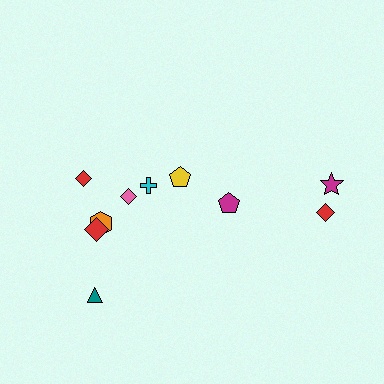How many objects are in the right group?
There are 3 objects.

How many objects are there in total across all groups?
There are 10 objects.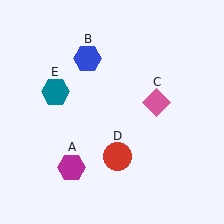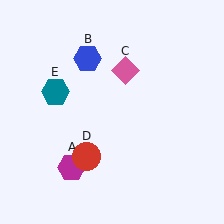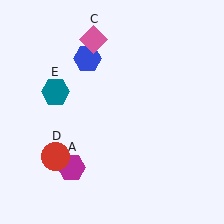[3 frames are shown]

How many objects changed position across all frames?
2 objects changed position: pink diamond (object C), red circle (object D).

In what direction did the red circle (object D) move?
The red circle (object D) moved left.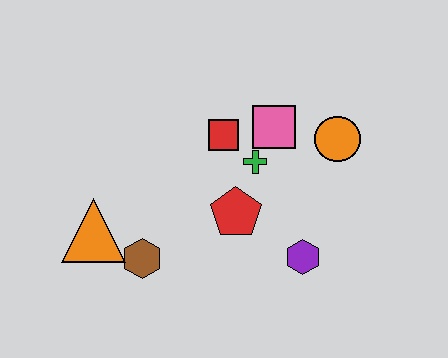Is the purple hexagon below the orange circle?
Yes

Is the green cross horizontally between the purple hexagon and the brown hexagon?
Yes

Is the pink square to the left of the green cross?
No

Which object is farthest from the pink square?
The orange triangle is farthest from the pink square.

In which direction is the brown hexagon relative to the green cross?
The brown hexagon is to the left of the green cross.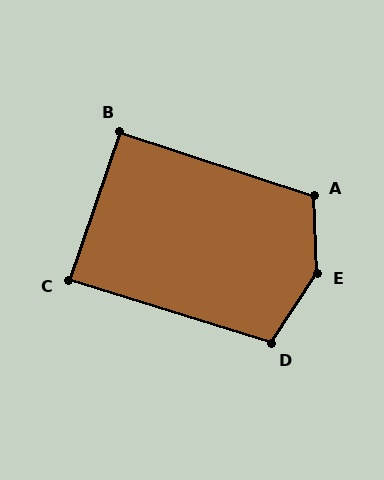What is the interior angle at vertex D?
Approximately 106 degrees (obtuse).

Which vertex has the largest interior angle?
E, at approximately 144 degrees.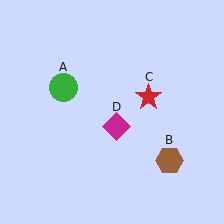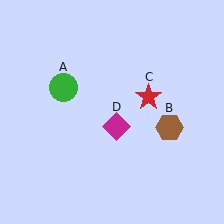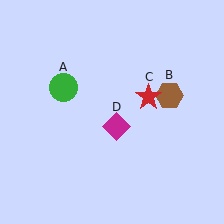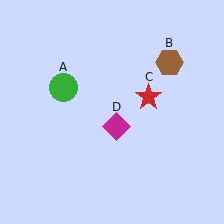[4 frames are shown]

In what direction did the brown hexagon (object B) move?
The brown hexagon (object B) moved up.